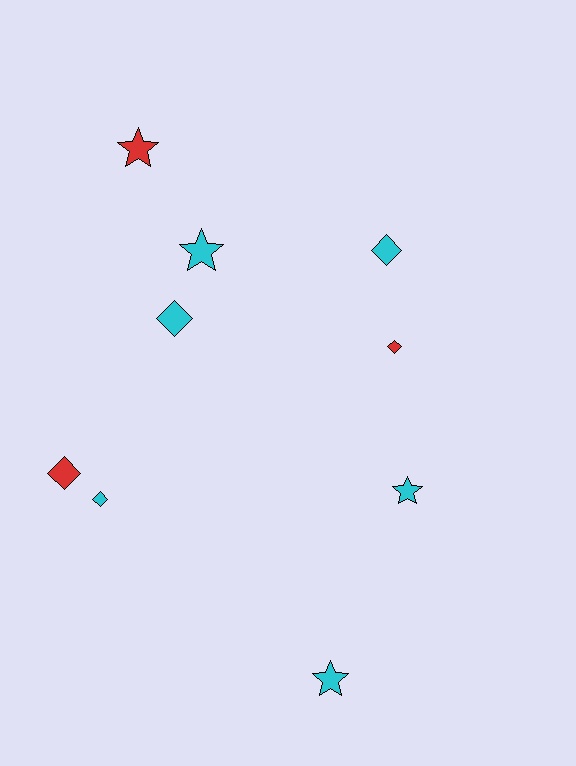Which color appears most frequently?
Cyan, with 6 objects.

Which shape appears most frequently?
Diamond, with 5 objects.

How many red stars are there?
There is 1 red star.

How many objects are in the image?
There are 9 objects.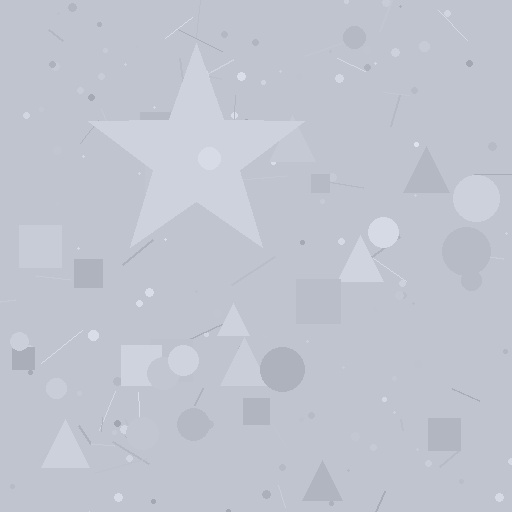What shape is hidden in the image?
A star is hidden in the image.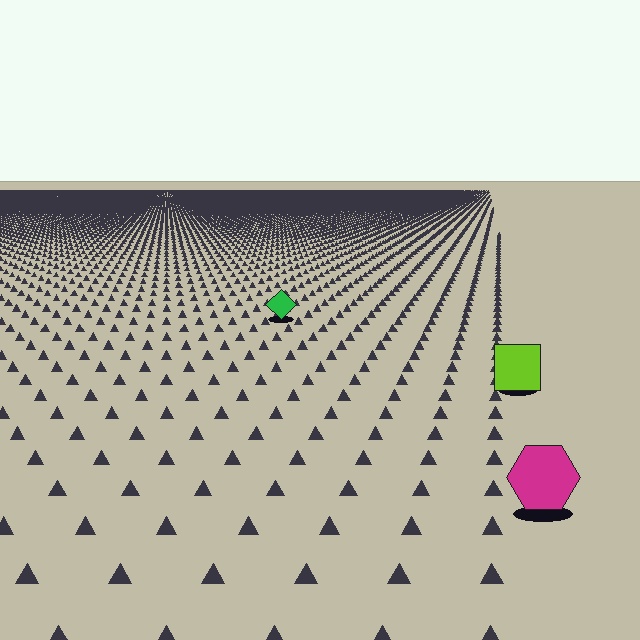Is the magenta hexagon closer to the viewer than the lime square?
Yes. The magenta hexagon is closer — you can tell from the texture gradient: the ground texture is coarser near it.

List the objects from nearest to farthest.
From nearest to farthest: the magenta hexagon, the lime square, the green diamond.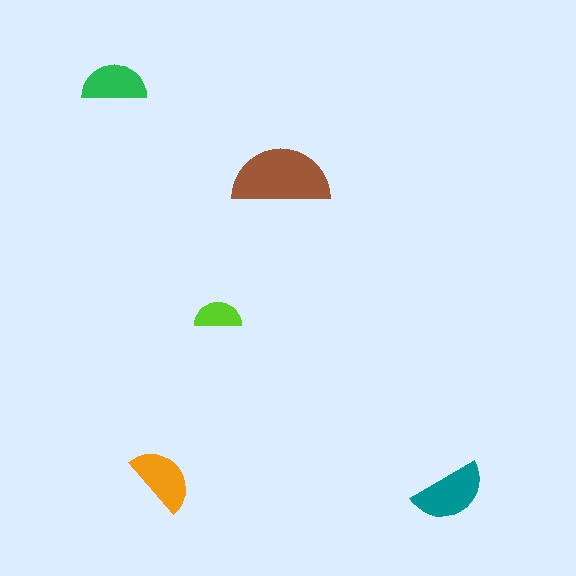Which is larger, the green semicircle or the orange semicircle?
The orange one.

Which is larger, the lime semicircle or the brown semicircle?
The brown one.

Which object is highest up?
The green semicircle is topmost.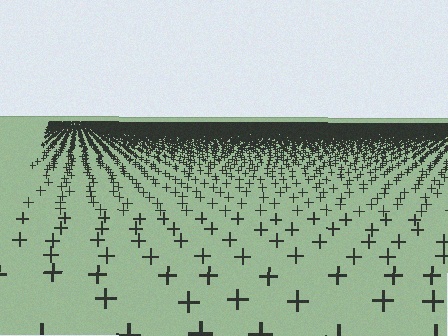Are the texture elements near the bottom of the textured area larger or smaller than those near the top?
Larger. Near the bottom, elements are closer to the viewer and appear at a bigger on-screen size.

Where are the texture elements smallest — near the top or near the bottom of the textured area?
Near the top.